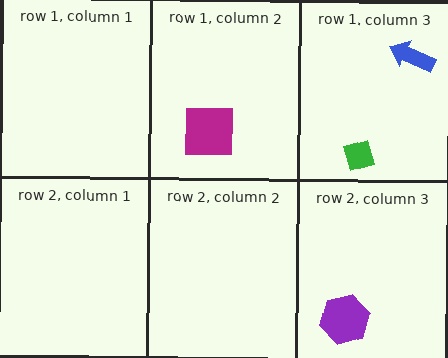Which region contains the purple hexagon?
The row 2, column 3 region.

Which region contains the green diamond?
The row 1, column 3 region.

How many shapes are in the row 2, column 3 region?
1.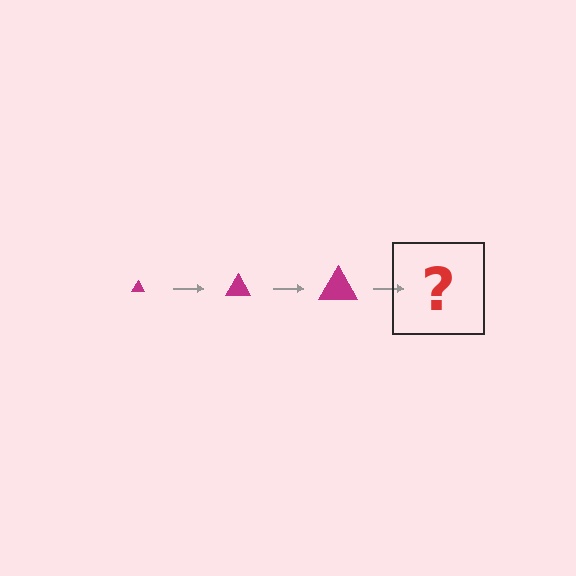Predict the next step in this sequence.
The next step is a magenta triangle, larger than the previous one.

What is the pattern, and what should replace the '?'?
The pattern is that the triangle gets progressively larger each step. The '?' should be a magenta triangle, larger than the previous one.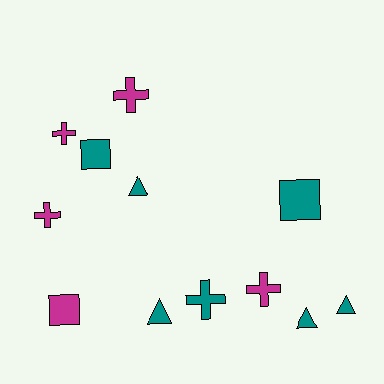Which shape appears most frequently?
Cross, with 5 objects.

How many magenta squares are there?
There is 1 magenta square.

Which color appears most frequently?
Teal, with 7 objects.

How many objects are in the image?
There are 12 objects.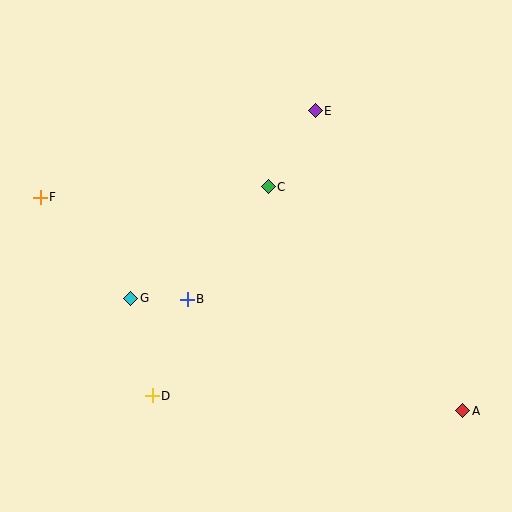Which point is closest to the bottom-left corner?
Point D is closest to the bottom-left corner.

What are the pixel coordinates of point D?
Point D is at (152, 396).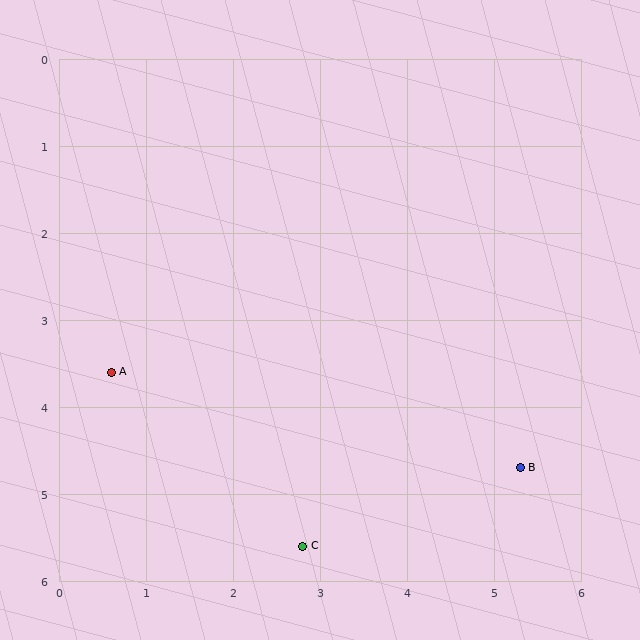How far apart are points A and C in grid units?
Points A and C are about 3.0 grid units apart.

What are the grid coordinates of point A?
Point A is at approximately (0.6, 3.6).